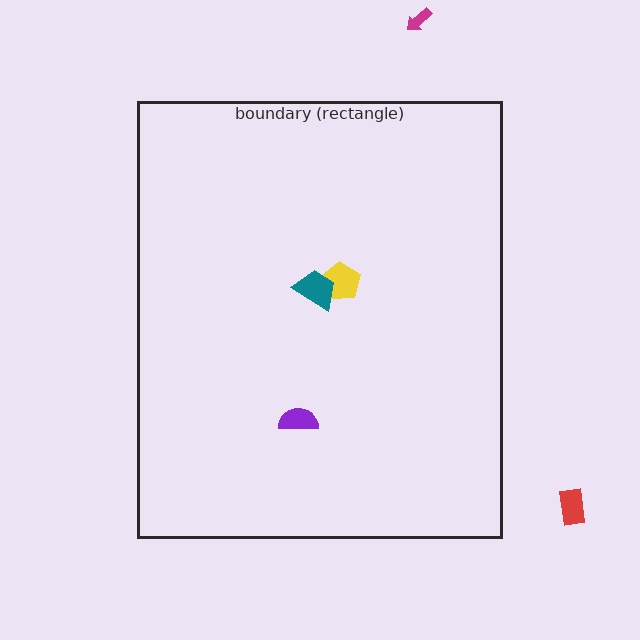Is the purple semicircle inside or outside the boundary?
Inside.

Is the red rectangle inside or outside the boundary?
Outside.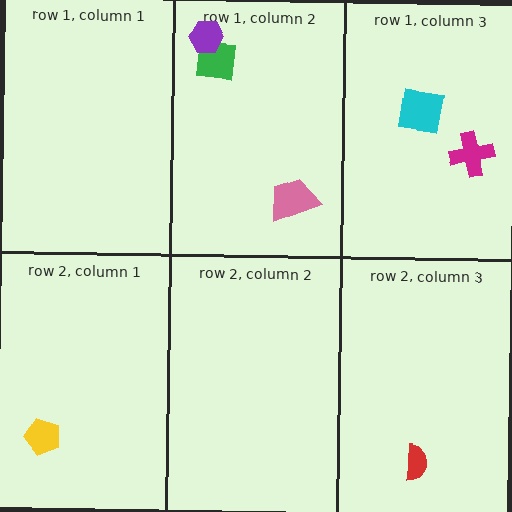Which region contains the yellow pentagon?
The row 2, column 1 region.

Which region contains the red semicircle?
The row 2, column 3 region.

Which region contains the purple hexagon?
The row 1, column 2 region.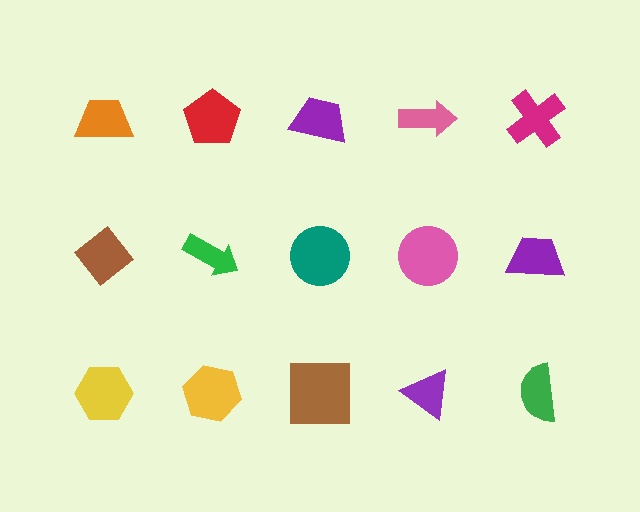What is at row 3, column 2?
A yellow hexagon.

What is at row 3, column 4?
A purple triangle.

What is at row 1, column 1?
An orange trapezoid.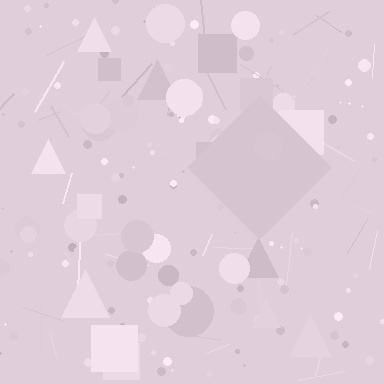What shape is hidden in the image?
A diamond is hidden in the image.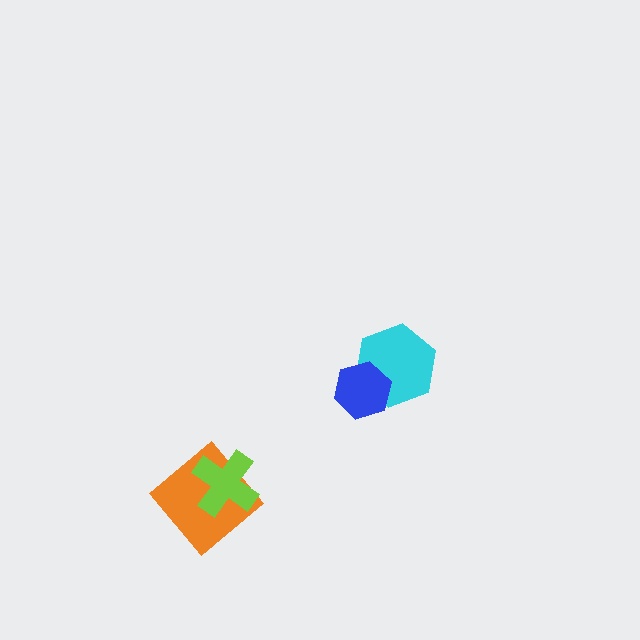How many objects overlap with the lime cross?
1 object overlaps with the lime cross.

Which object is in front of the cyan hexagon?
The blue hexagon is in front of the cyan hexagon.